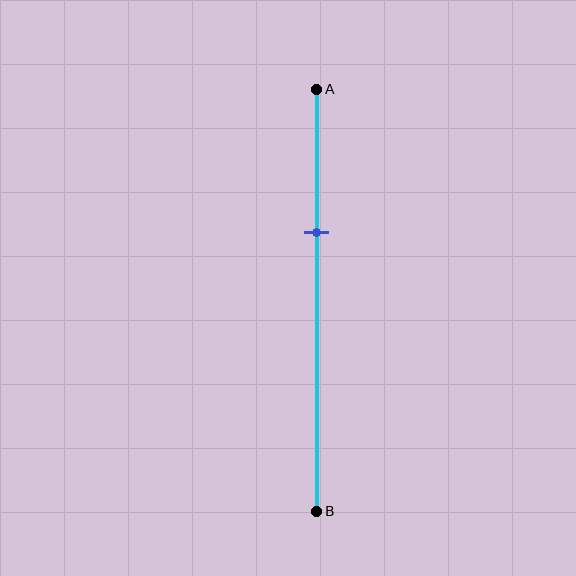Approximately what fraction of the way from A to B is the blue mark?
The blue mark is approximately 35% of the way from A to B.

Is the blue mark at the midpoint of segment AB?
No, the mark is at about 35% from A, not at the 50% midpoint.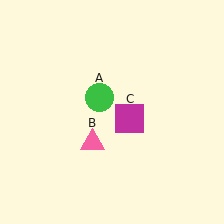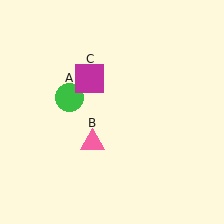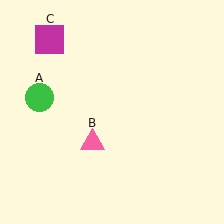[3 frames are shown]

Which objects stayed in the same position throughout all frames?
Pink triangle (object B) remained stationary.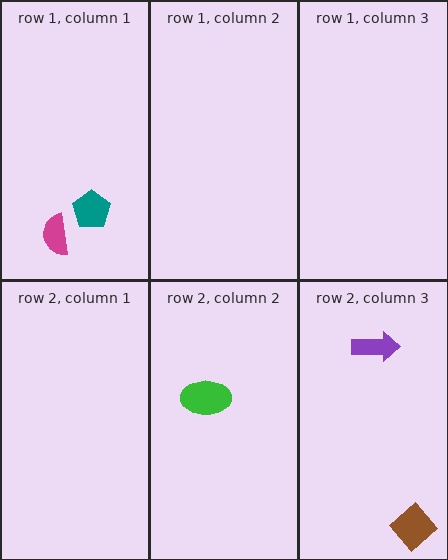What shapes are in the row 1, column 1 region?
The teal pentagon, the magenta semicircle.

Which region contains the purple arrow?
The row 2, column 3 region.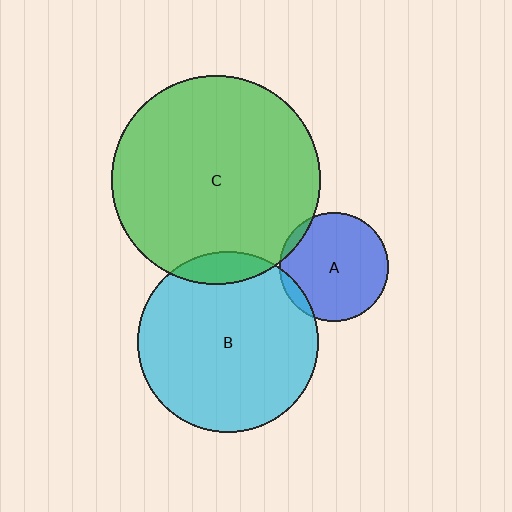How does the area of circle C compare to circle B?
Approximately 1.3 times.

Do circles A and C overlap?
Yes.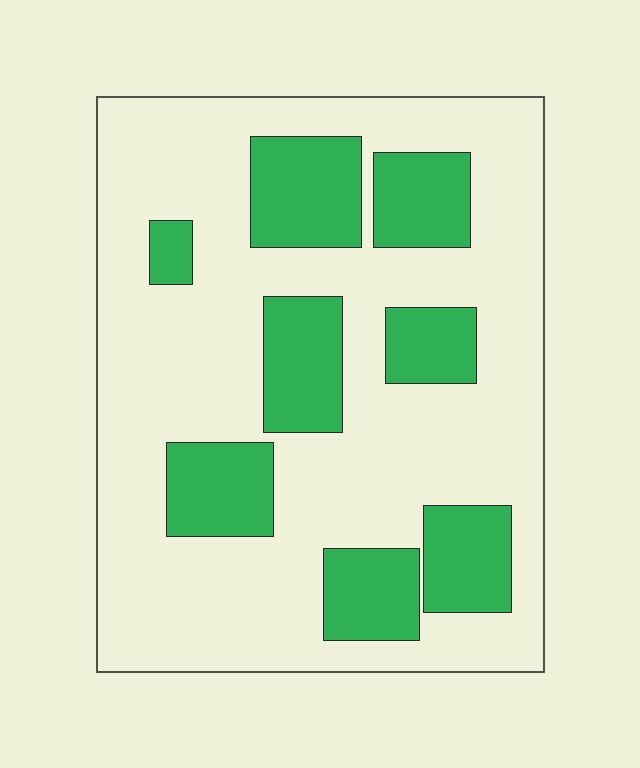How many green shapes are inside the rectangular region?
8.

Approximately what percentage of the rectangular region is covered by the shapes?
Approximately 30%.